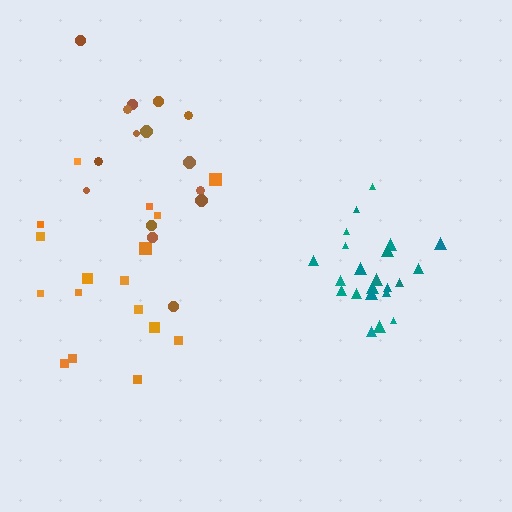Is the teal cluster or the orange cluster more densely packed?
Teal.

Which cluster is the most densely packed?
Teal.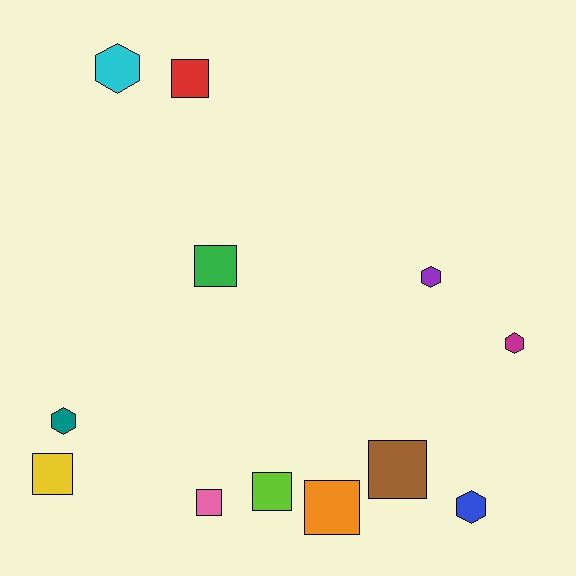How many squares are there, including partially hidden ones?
There are 7 squares.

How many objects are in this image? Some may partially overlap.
There are 12 objects.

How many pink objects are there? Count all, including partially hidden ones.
There is 1 pink object.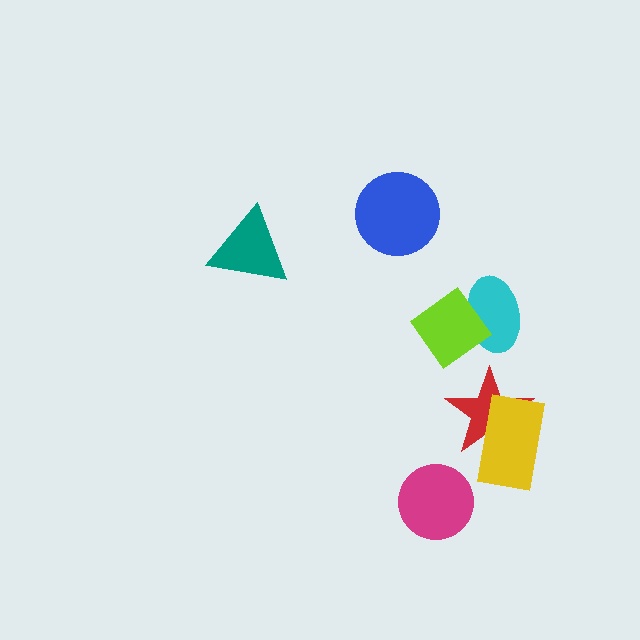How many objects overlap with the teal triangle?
0 objects overlap with the teal triangle.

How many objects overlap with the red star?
1 object overlaps with the red star.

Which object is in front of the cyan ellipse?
The lime diamond is in front of the cyan ellipse.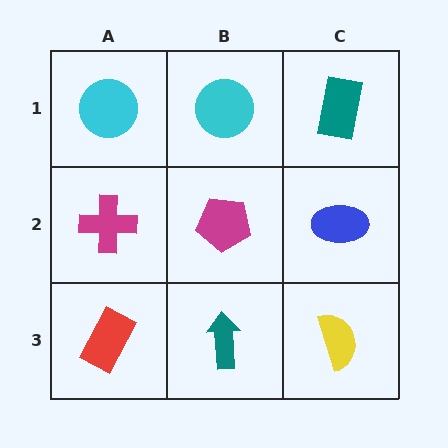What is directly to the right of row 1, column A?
A cyan circle.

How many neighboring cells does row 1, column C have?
2.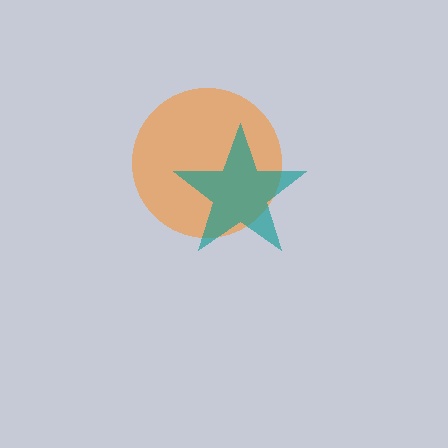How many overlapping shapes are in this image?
There are 2 overlapping shapes in the image.